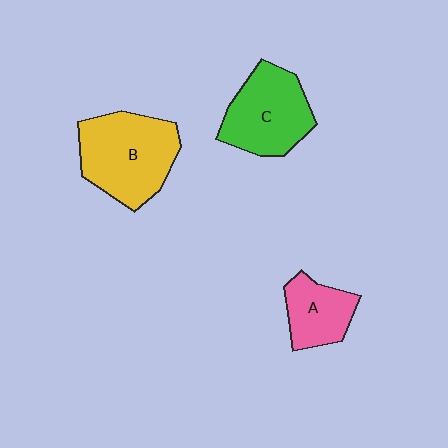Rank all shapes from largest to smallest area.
From largest to smallest: B (yellow), C (green), A (pink).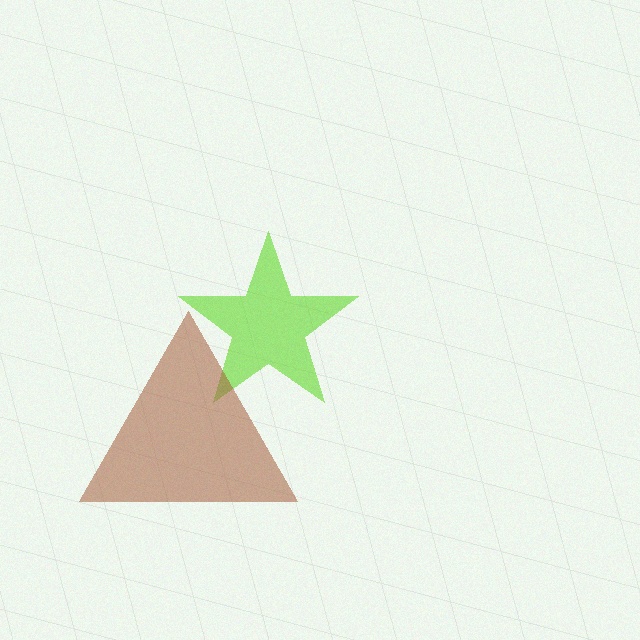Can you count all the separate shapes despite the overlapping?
Yes, there are 2 separate shapes.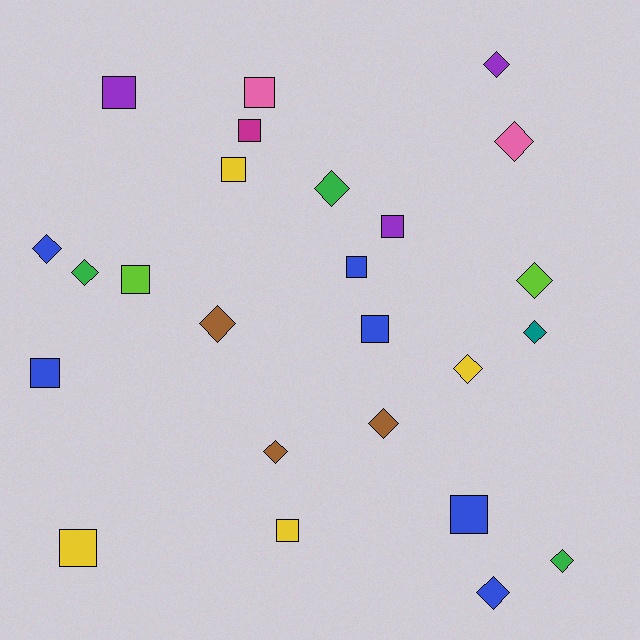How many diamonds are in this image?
There are 13 diamonds.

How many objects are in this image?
There are 25 objects.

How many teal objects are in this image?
There is 1 teal object.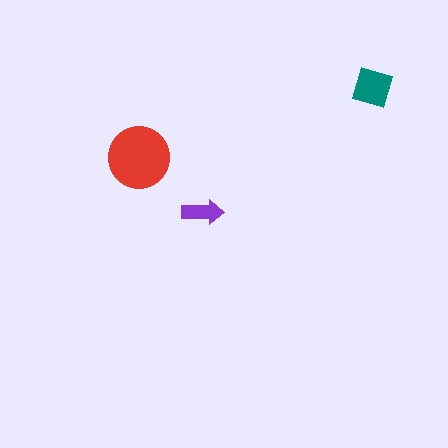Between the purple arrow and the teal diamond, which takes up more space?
The teal diamond.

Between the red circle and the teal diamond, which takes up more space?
The red circle.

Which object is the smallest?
The purple arrow.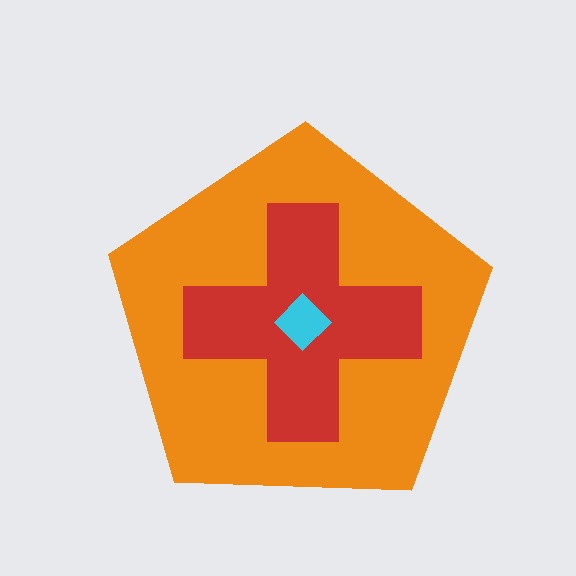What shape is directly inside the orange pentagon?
The red cross.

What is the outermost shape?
The orange pentagon.